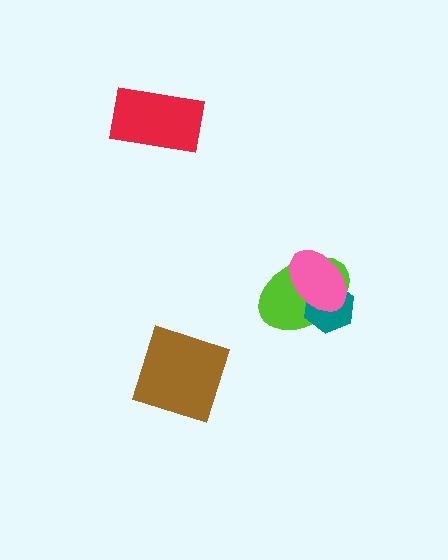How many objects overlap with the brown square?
0 objects overlap with the brown square.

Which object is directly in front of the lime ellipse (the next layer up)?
The teal hexagon is directly in front of the lime ellipse.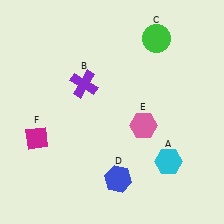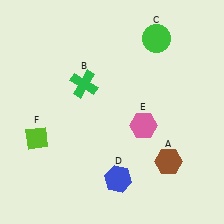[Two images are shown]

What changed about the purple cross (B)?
In Image 1, B is purple. In Image 2, it changed to green.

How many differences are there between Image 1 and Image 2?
There are 3 differences between the two images.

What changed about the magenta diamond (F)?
In Image 1, F is magenta. In Image 2, it changed to lime.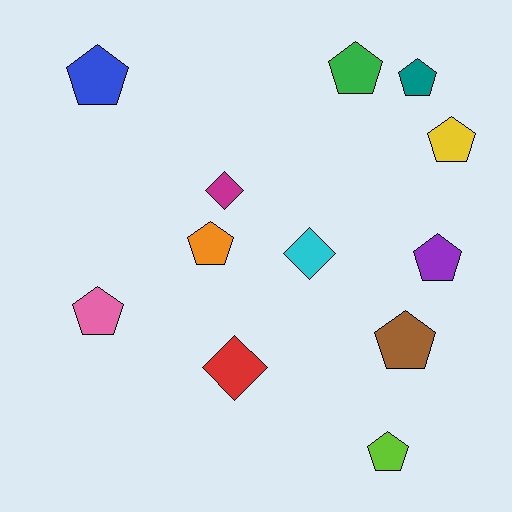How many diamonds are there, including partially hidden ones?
There are 3 diamonds.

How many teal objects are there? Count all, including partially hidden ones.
There is 1 teal object.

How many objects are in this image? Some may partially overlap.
There are 12 objects.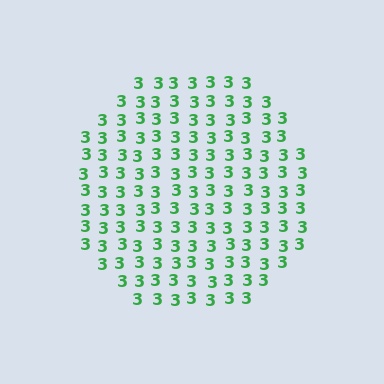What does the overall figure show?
The overall figure shows a circle.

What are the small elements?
The small elements are digit 3's.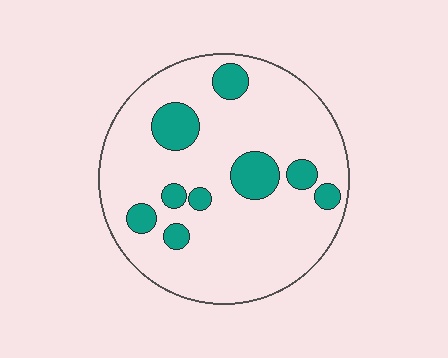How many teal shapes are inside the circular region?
9.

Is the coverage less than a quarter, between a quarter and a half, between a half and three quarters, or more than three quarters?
Less than a quarter.